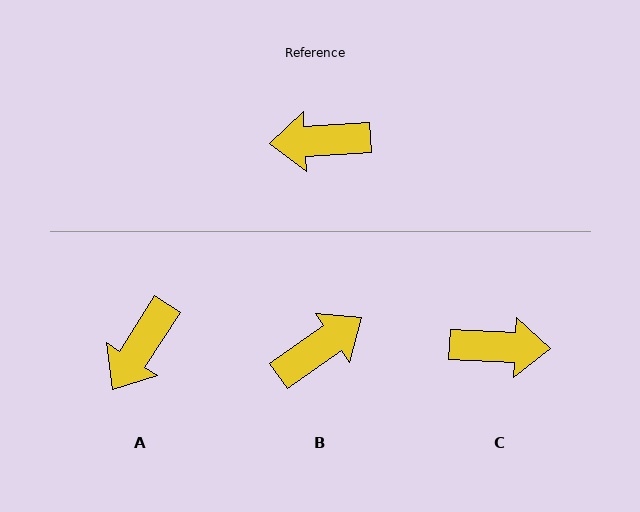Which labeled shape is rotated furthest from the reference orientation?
C, about 174 degrees away.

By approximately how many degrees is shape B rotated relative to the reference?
Approximately 148 degrees clockwise.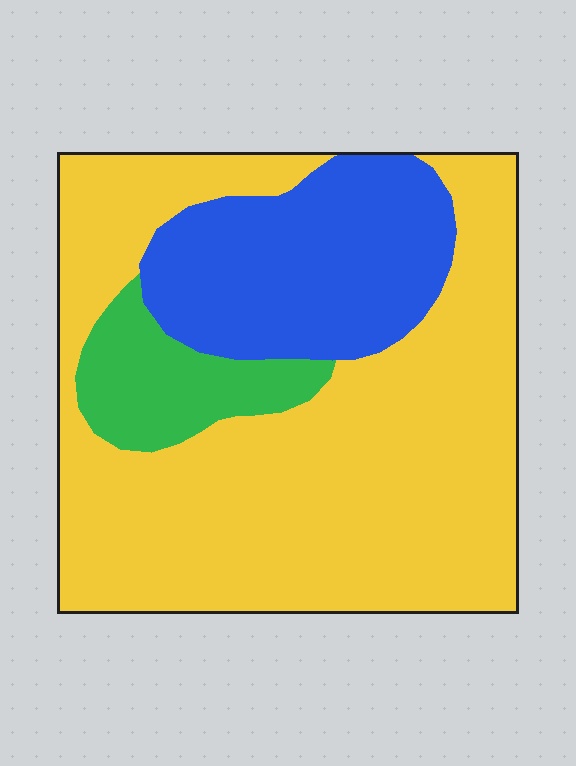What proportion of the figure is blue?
Blue takes up about one quarter (1/4) of the figure.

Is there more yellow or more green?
Yellow.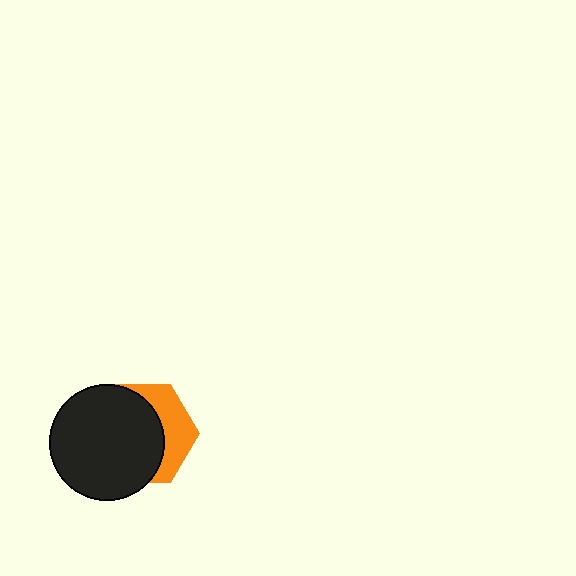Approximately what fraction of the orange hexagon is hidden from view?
Roughly 65% of the orange hexagon is hidden behind the black circle.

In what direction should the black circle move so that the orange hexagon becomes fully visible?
The black circle should move left. That is the shortest direction to clear the overlap and leave the orange hexagon fully visible.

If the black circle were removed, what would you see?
You would see the complete orange hexagon.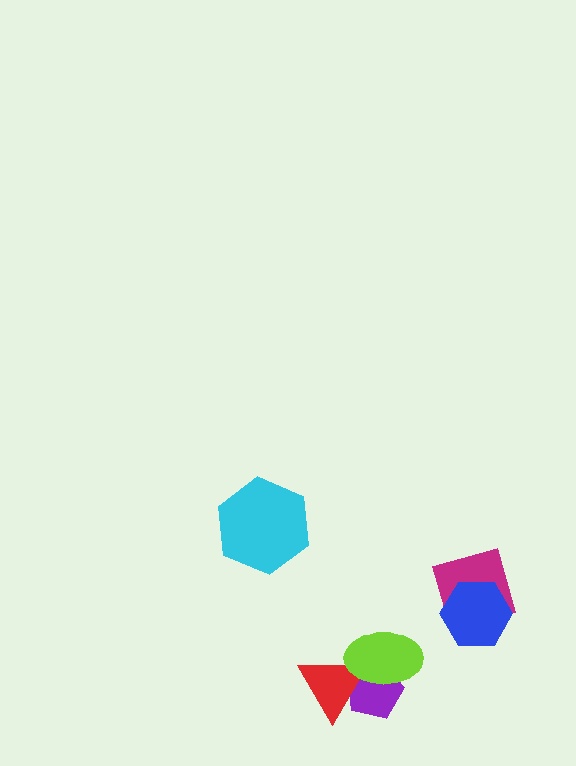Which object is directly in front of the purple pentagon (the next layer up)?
The red triangle is directly in front of the purple pentagon.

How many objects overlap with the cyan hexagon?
0 objects overlap with the cyan hexagon.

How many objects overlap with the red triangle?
2 objects overlap with the red triangle.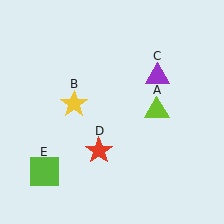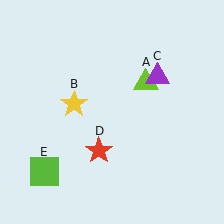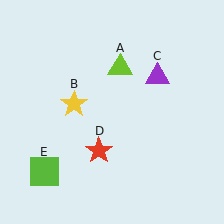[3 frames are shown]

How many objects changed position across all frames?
1 object changed position: lime triangle (object A).